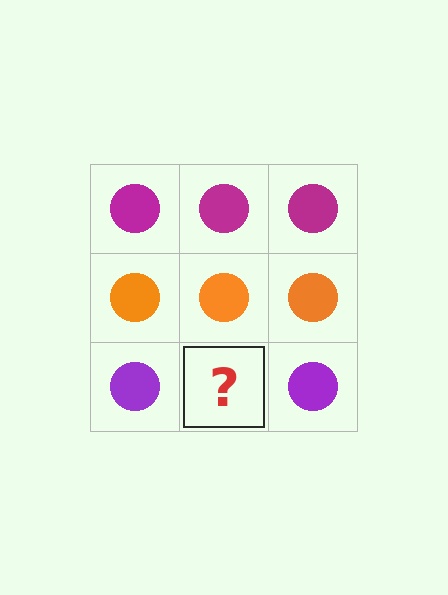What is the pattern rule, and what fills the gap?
The rule is that each row has a consistent color. The gap should be filled with a purple circle.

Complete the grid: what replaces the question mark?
The question mark should be replaced with a purple circle.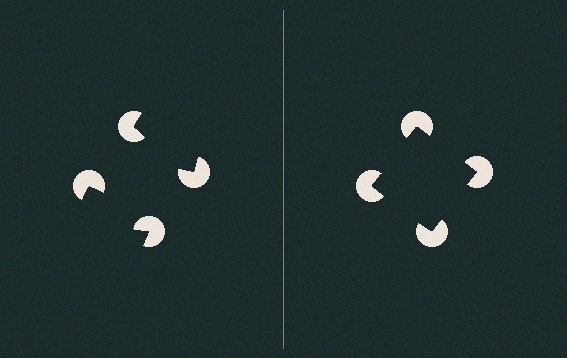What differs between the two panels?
The pac-man discs are positioned identically on both sides; only the wedge orientations differ. On the right they align to a square; on the left they are misaligned.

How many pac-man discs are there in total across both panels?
8 — 4 on each side.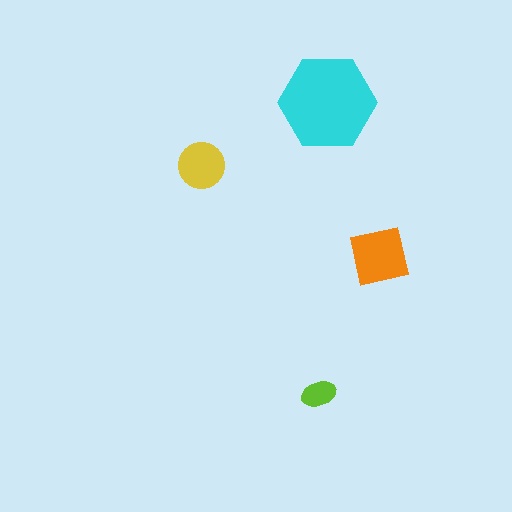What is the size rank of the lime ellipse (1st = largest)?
4th.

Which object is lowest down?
The lime ellipse is bottommost.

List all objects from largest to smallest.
The cyan hexagon, the orange square, the yellow circle, the lime ellipse.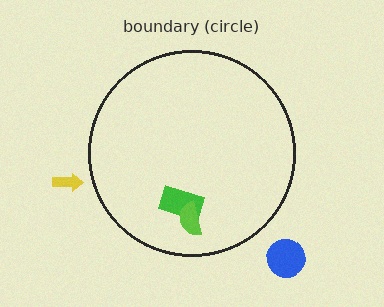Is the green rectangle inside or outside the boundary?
Inside.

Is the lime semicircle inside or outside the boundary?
Inside.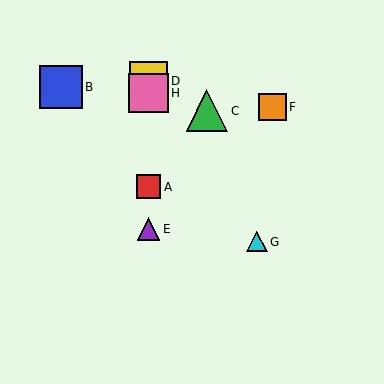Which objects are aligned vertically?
Objects A, D, E, H are aligned vertically.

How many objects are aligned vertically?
4 objects (A, D, E, H) are aligned vertically.